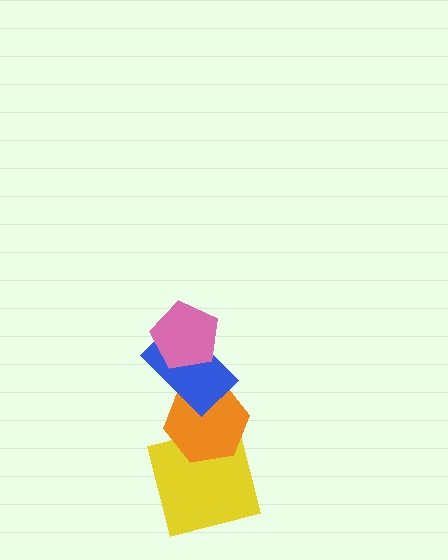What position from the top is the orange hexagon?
The orange hexagon is 3rd from the top.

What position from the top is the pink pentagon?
The pink pentagon is 1st from the top.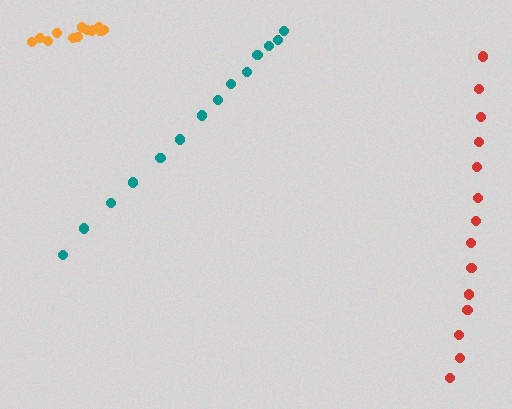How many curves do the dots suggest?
There are 3 distinct paths.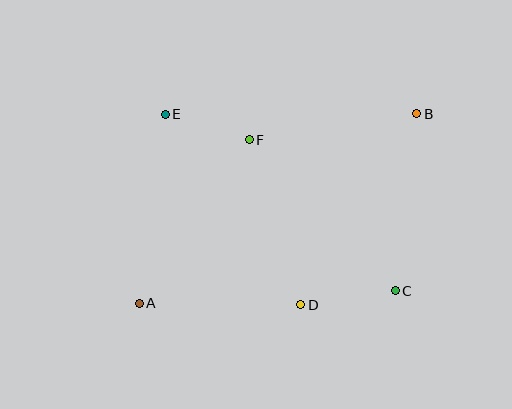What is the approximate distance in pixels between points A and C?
The distance between A and C is approximately 256 pixels.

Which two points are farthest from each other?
Points A and B are farthest from each other.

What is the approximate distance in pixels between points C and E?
The distance between C and E is approximately 290 pixels.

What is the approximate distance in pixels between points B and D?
The distance between B and D is approximately 223 pixels.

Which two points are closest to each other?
Points E and F are closest to each other.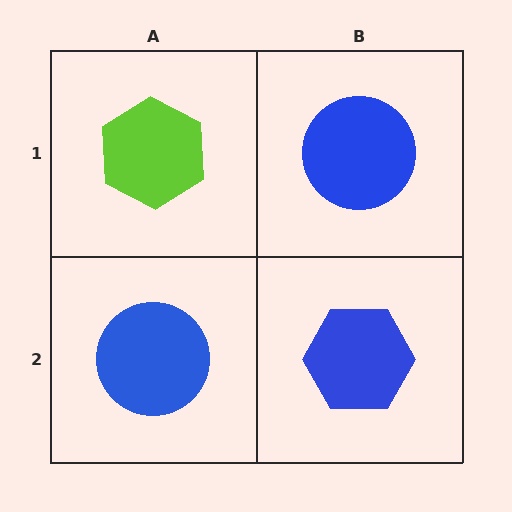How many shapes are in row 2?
2 shapes.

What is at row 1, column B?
A blue circle.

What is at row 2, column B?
A blue hexagon.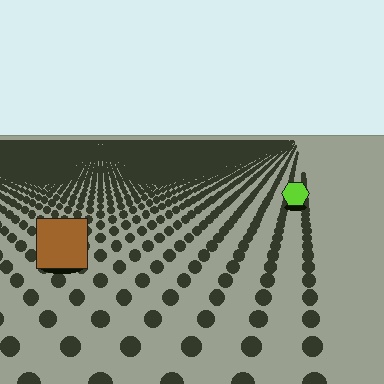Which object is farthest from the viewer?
The lime hexagon is farthest from the viewer. It appears smaller and the ground texture around it is denser.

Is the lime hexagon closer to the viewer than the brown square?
No. The brown square is closer — you can tell from the texture gradient: the ground texture is coarser near it.